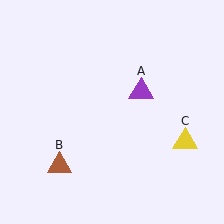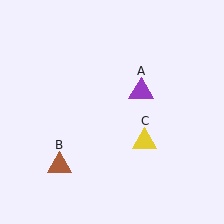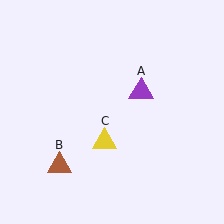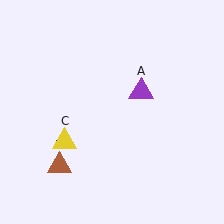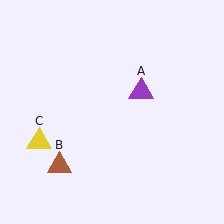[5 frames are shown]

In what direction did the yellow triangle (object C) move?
The yellow triangle (object C) moved left.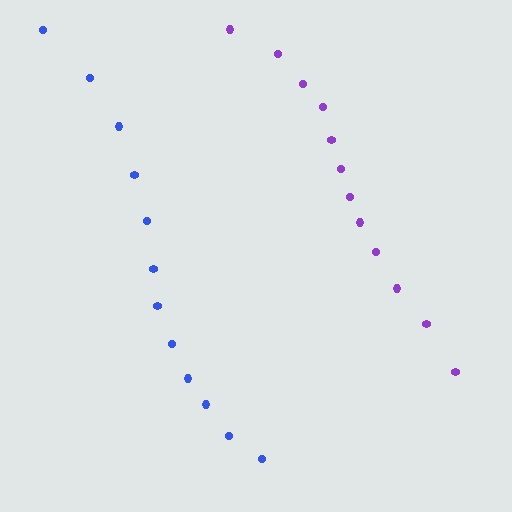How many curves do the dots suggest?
There are 2 distinct paths.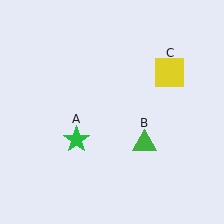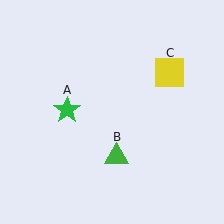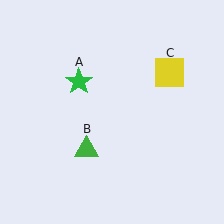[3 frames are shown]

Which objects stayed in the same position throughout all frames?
Yellow square (object C) remained stationary.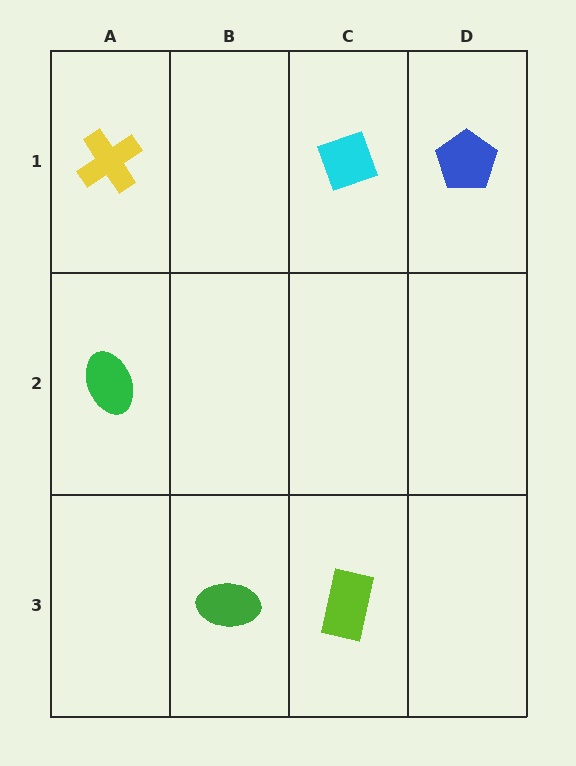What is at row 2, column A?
A green ellipse.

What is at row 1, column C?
A cyan diamond.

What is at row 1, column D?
A blue pentagon.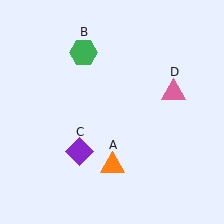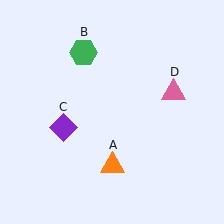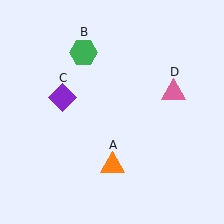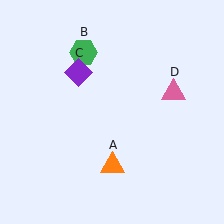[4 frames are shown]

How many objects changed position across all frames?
1 object changed position: purple diamond (object C).